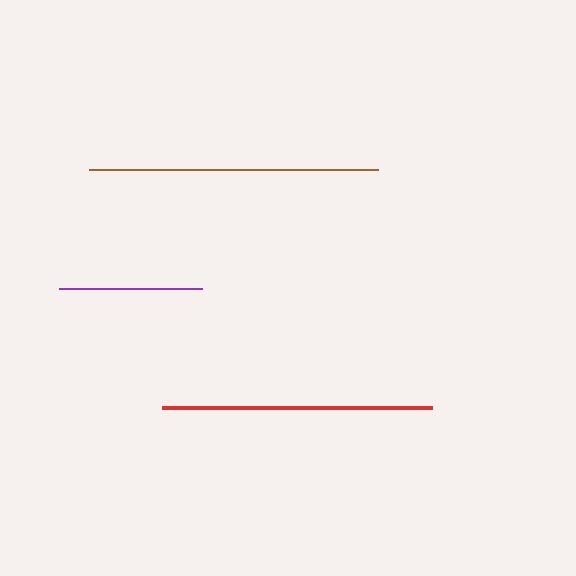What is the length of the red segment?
The red segment is approximately 271 pixels long.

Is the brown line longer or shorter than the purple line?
The brown line is longer than the purple line.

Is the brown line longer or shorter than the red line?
The brown line is longer than the red line.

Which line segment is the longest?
The brown line is the longest at approximately 289 pixels.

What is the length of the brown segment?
The brown segment is approximately 289 pixels long.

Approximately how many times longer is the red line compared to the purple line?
The red line is approximately 1.9 times the length of the purple line.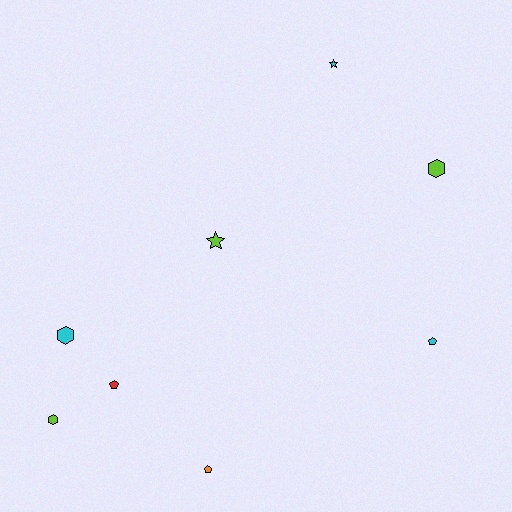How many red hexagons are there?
There are no red hexagons.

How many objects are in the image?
There are 8 objects.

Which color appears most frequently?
Lime, with 3 objects.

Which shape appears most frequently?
Hexagon, with 3 objects.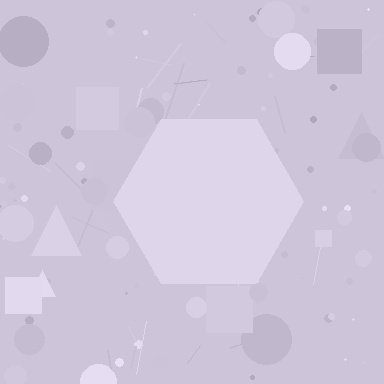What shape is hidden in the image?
A hexagon is hidden in the image.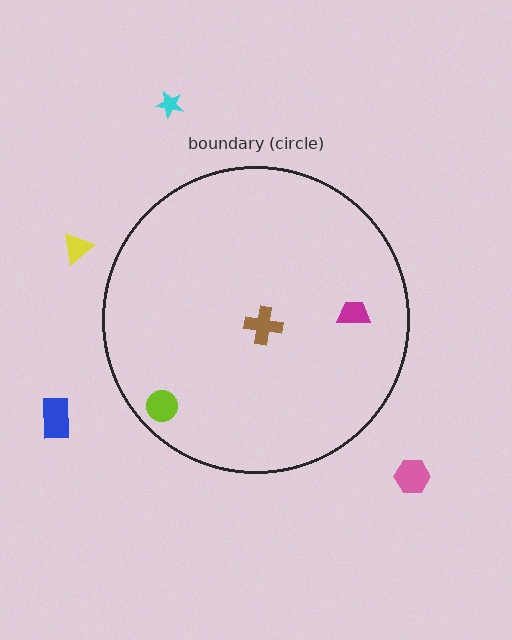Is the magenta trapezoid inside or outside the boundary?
Inside.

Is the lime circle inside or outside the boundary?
Inside.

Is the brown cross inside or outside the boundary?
Inside.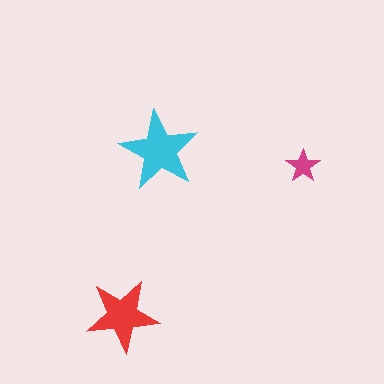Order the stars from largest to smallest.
the cyan one, the red one, the magenta one.